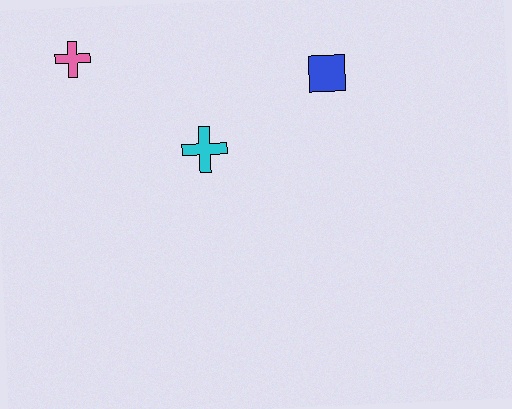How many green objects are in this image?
There are no green objects.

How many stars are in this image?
There are no stars.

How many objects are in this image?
There are 3 objects.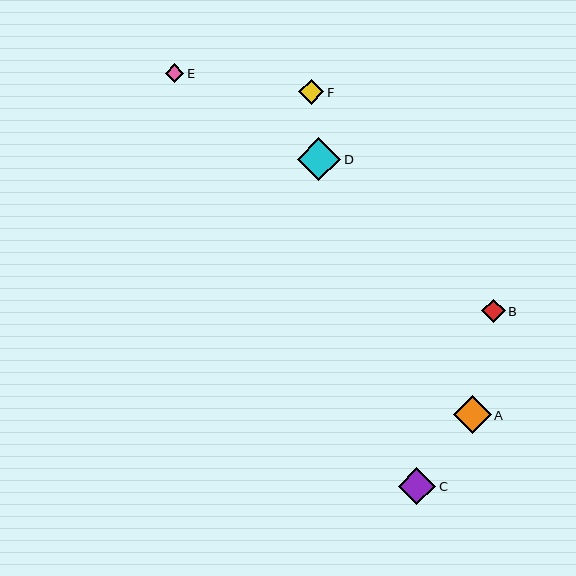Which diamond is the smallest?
Diamond E is the smallest with a size of approximately 19 pixels.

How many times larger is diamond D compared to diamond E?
Diamond D is approximately 2.3 times the size of diamond E.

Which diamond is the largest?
Diamond D is the largest with a size of approximately 43 pixels.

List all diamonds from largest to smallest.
From largest to smallest: D, A, C, F, B, E.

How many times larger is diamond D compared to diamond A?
Diamond D is approximately 1.2 times the size of diamond A.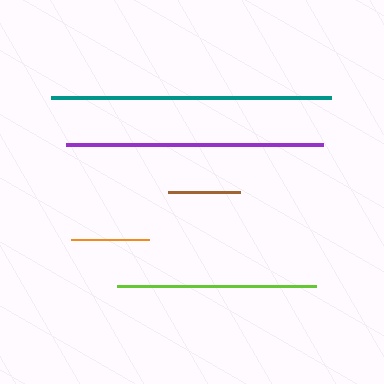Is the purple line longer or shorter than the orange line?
The purple line is longer than the orange line.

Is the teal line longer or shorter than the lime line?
The teal line is longer than the lime line.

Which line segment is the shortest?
The brown line is the shortest at approximately 72 pixels.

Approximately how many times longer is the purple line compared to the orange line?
The purple line is approximately 3.3 times the length of the orange line.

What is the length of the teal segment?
The teal segment is approximately 281 pixels long.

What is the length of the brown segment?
The brown segment is approximately 72 pixels long.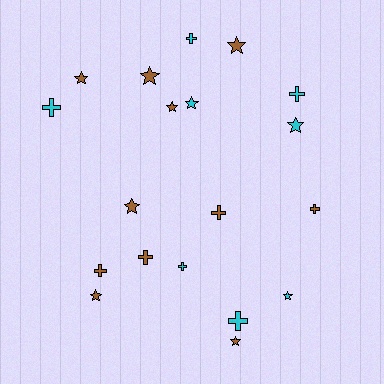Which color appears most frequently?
Brown, with 11 objects.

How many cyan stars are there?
There are 3 cyan stars.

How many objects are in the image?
There are 19 objects.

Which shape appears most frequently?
Star, with 10 objects.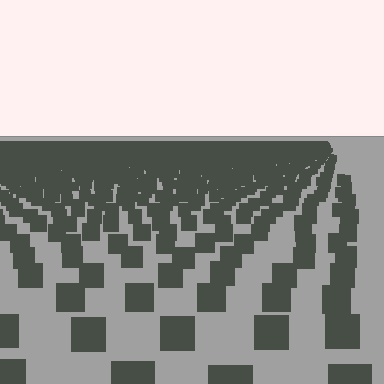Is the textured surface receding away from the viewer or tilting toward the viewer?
The surface is receding away from the viewer. Texture elements get smaller and denser toward the top.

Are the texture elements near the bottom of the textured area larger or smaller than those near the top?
Larger. Near the bottom, elements are closer to the viewer and appear at a bigger on-screen size.